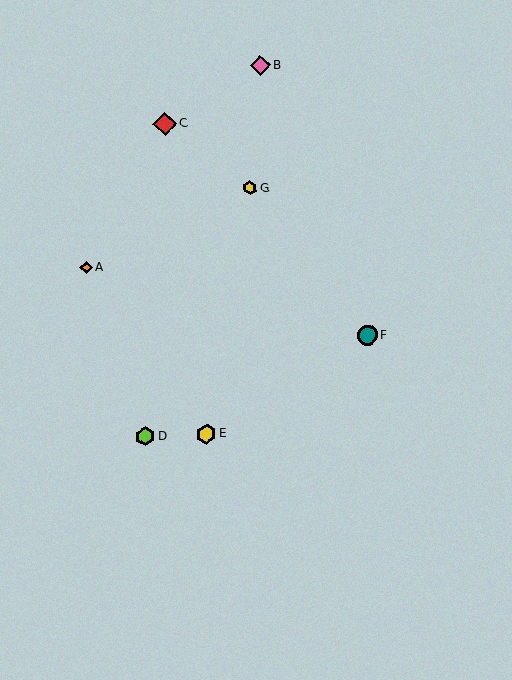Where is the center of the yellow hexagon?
The center of the yellow hexagon is at (206, 434).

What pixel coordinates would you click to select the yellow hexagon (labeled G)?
Click at (250, 188) to select the yellow hexagon G.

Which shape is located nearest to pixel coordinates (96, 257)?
The orange diamond (labeled A) at (86, 268) is nearest to that location.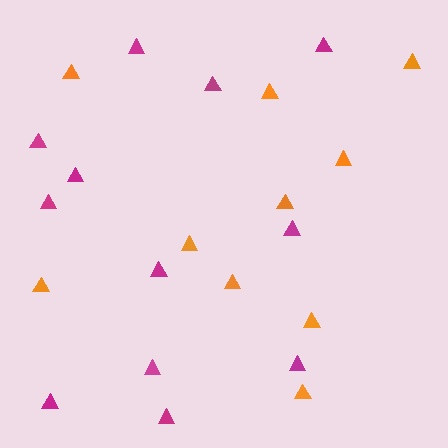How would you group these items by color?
There are 2 groups: one group of magenta triangles (12) and one group of orange triangles (10).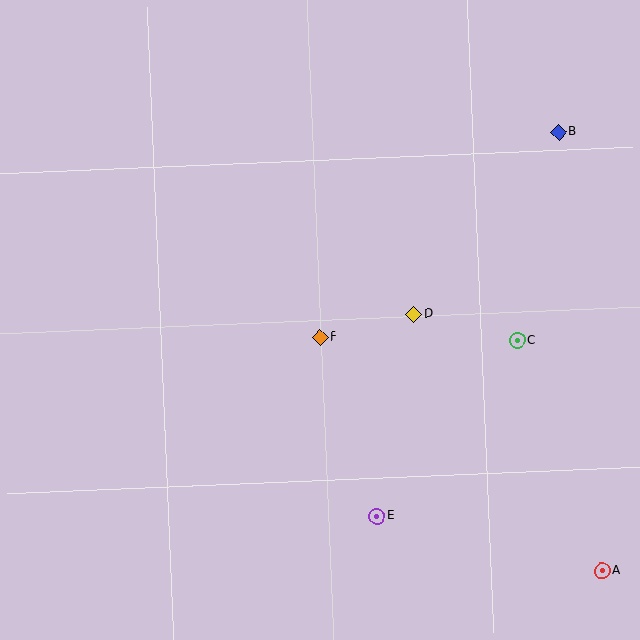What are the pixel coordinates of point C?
Point C is at (517, 340).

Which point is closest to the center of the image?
Point F at (320, 337) is closest to the center.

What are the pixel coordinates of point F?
Point F is at (320, 337).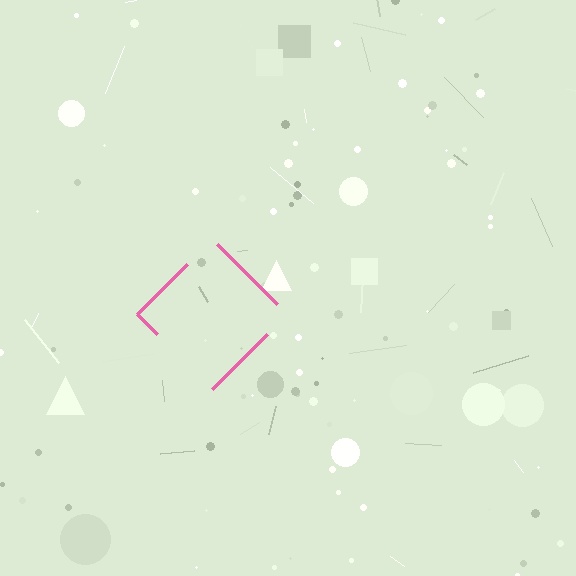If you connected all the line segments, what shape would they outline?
They would outline a diamond.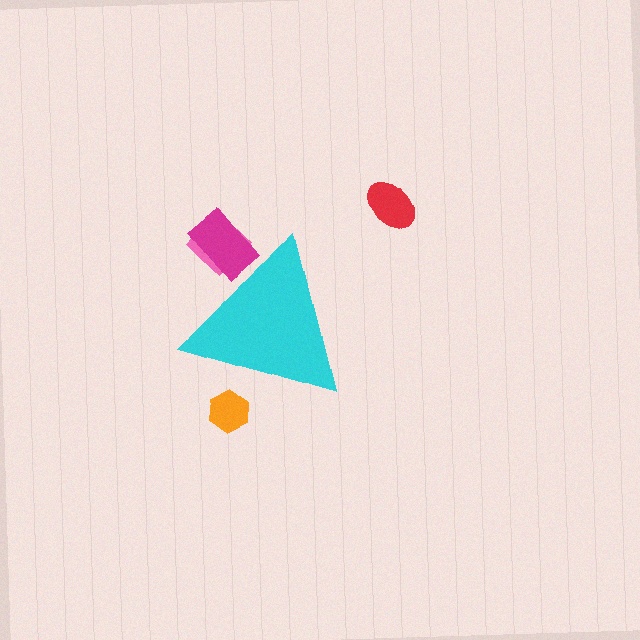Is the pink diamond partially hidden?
Yes, the pink diamond is partially hidden behind the cyan triangle.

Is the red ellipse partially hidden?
No, the red ellipse is fully visible.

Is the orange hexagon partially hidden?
Yes, the orange hexagon is partially hidden behind the cyan triangle.